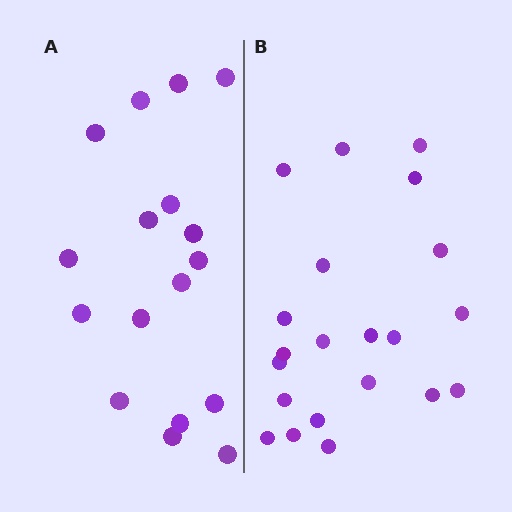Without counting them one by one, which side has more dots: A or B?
Region B (the right region) has more dots.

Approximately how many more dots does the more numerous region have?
Region B has about 4 more dots than region A.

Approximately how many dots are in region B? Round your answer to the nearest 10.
About 20 dots. (The exact count is 21, which rounds to 20.)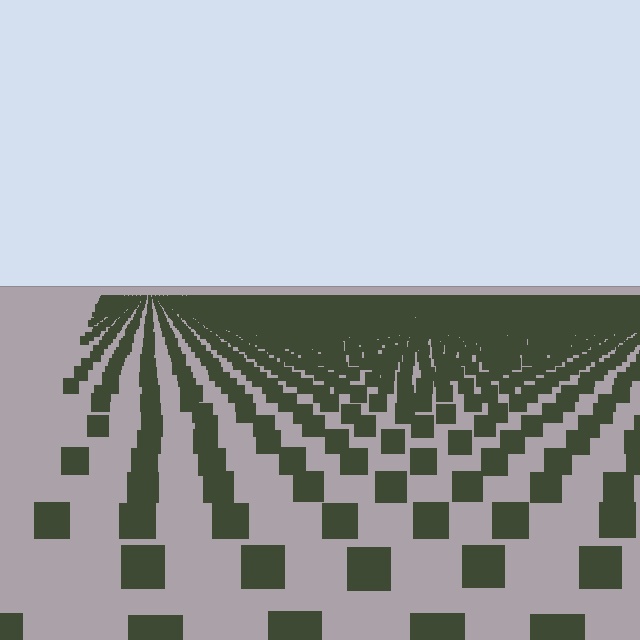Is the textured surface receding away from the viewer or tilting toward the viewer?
The surface is receding away from the viewer. Texture elements get smaller and denser toward the top.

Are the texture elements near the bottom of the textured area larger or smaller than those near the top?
Larger. Near the bottom, elements are closer to the viewer and appear at a bigger on-screen size.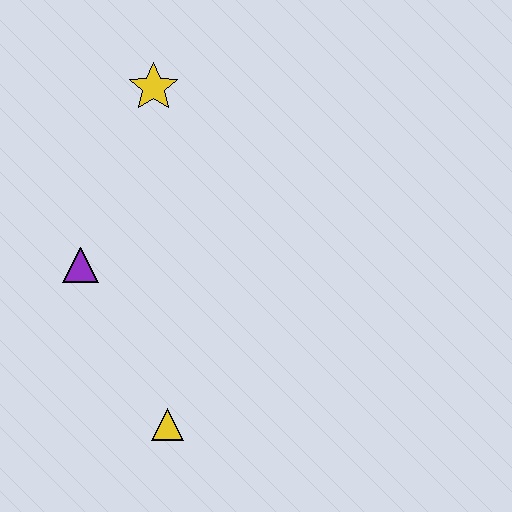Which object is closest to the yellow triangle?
The purple triangle is closest to the yellow triangle.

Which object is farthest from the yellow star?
The yellow triangle is farthest from the yellow star.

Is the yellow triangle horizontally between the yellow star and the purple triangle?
No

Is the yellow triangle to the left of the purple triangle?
No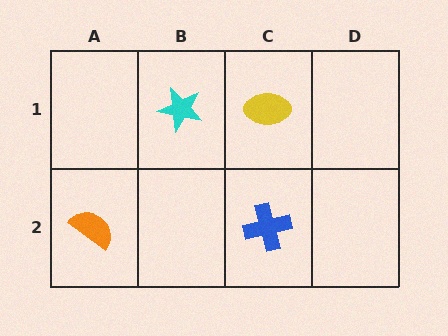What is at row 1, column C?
A yellow ellipse.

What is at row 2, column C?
A blue cross.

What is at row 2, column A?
An orange semicircle.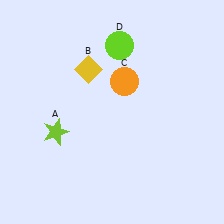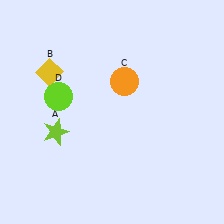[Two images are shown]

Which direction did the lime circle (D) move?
The lime circle (D) moved left.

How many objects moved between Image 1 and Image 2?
2 objects moved between the two images.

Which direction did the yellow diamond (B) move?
The yellow diamond (B) moved left.